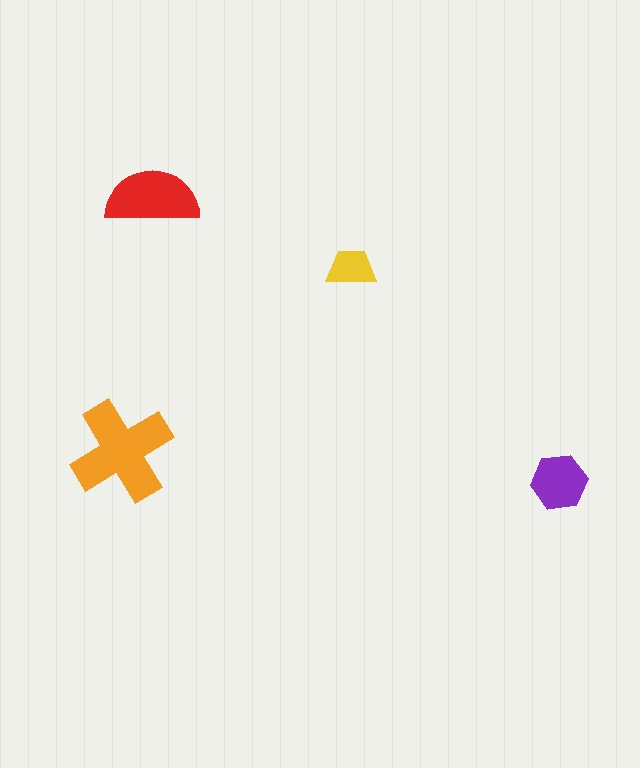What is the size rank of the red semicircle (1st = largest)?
2nd.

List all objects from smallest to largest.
The yellow trapezoid, the purple hexagon, the red semicircle, the orange cross.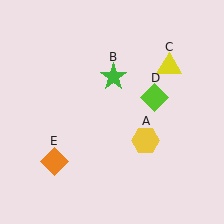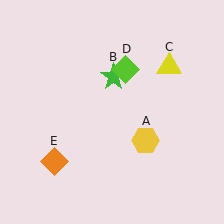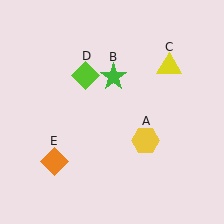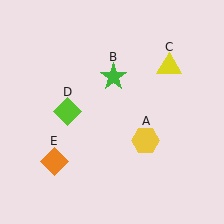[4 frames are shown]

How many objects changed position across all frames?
1 object changed position: lime diamond (object D).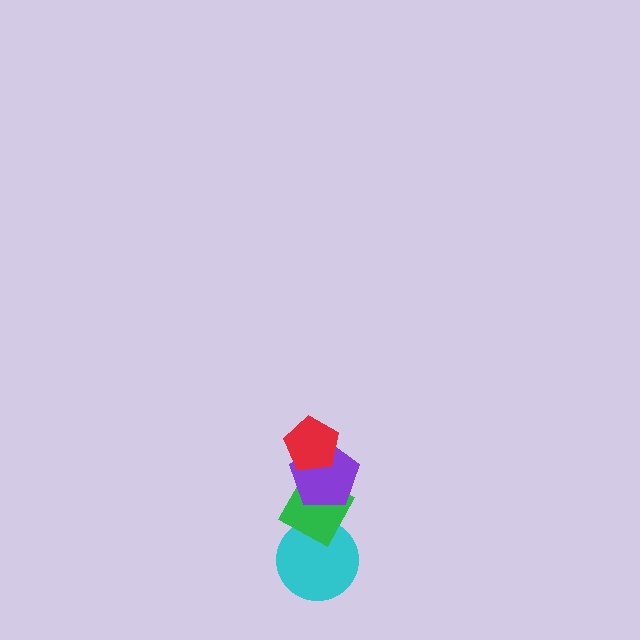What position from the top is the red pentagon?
The red pentagon is 1st from the top.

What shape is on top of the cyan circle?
The green diamond is on top of the cyan circle.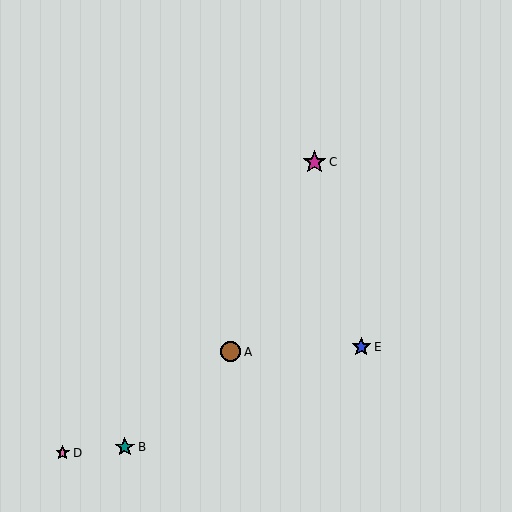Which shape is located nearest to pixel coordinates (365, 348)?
The blue star (labeled E) at (361, 347) is nearest to that location.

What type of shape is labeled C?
Shape C is a magenta star.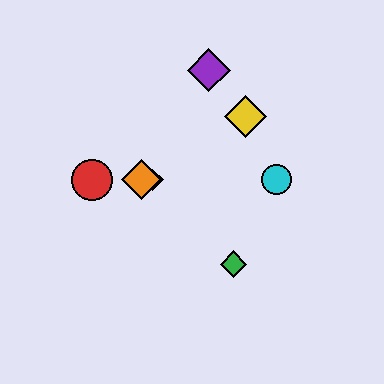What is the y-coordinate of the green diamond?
The green diamond is at y≈264.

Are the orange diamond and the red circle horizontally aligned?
Yes, both are at y≈180.